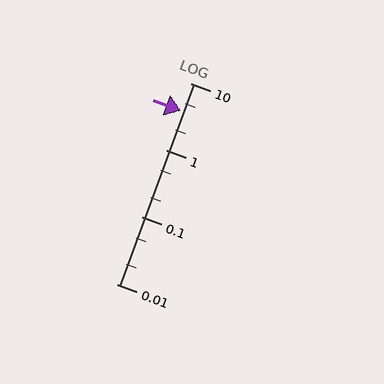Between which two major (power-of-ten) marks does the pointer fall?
The pointer is between 1 and 10.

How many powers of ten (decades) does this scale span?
The scale spans 3 decades, from 0.01 to 10.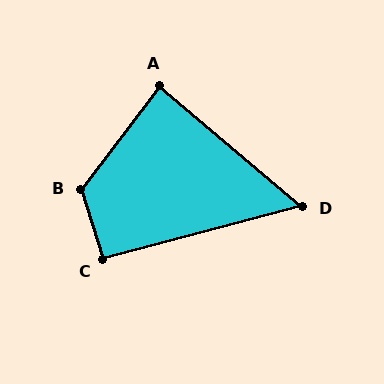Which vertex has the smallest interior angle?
D, at approximately 55 degrees.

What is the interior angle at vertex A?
Approximately 87 degrees (approximately right).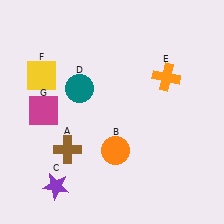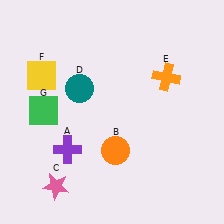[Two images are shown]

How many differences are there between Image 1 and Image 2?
There are 3 differences between the two images.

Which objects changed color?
A changed from brown to purple. C changed from purple to pink. G changed from magenta to green.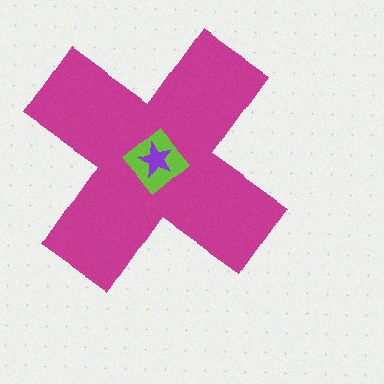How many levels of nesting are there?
3.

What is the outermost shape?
The magenta cross.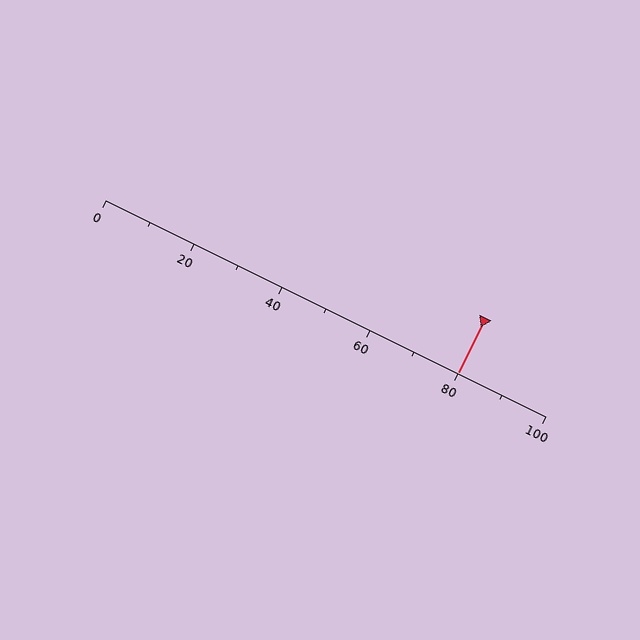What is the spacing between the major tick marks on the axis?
The major ticks are spaced 20 apart.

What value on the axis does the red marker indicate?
The marker indicates approximately 80.